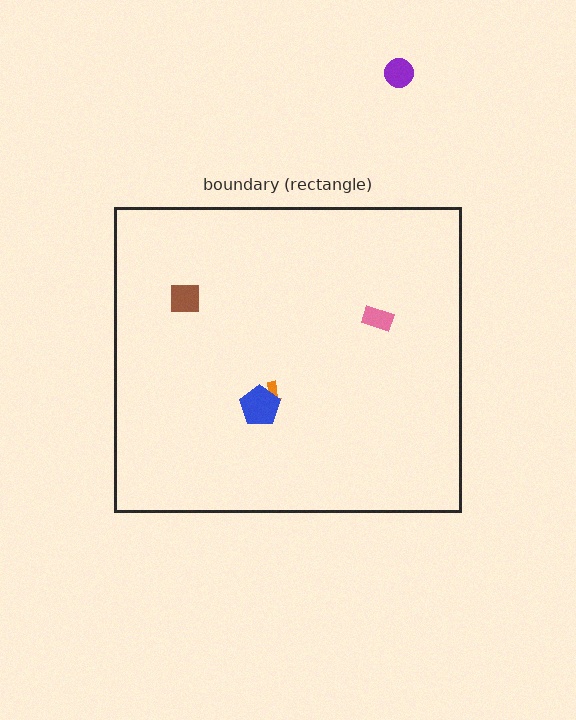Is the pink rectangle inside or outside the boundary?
Inside.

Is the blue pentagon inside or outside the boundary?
Inside.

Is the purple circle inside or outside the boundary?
Outside.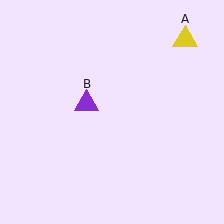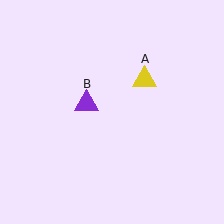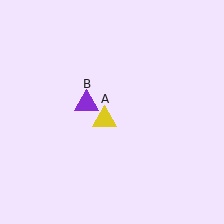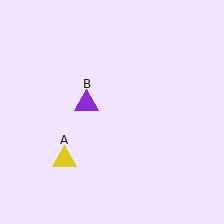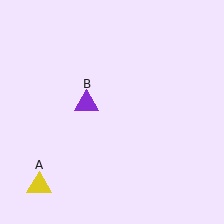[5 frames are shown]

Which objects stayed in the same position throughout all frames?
Purple triangle (object B) remained stationary.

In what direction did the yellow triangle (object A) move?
The yellow triangle (object A) moved down and to the left.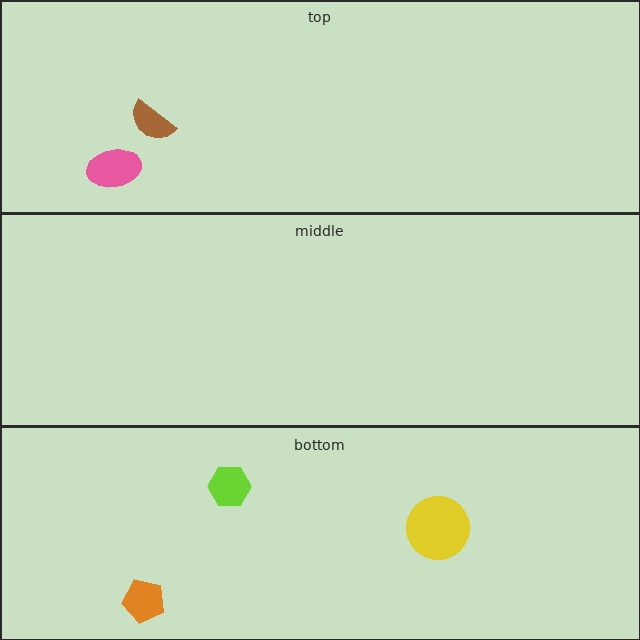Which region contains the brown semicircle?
The top region.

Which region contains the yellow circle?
The bottom region.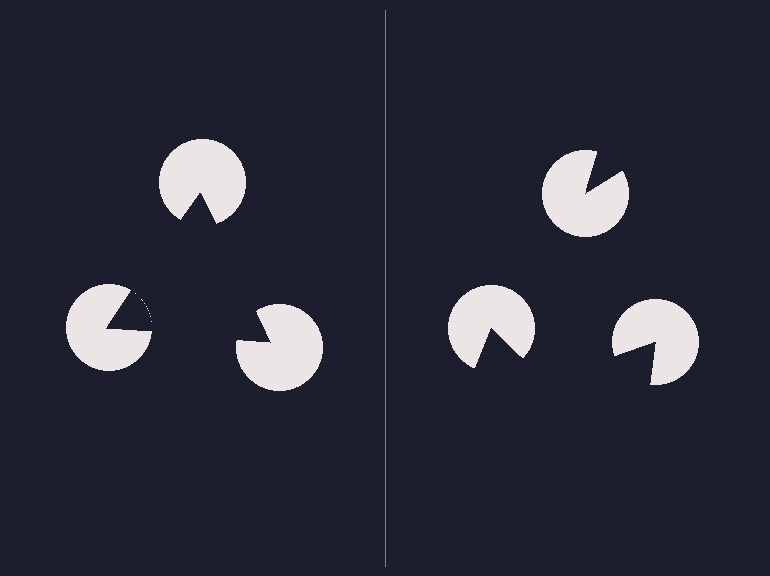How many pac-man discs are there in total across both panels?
6 — 3 on each side.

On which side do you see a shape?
An illusory triangle appears on the left side. On the right side the wedge cuts are rotated, so no coherent shape forms.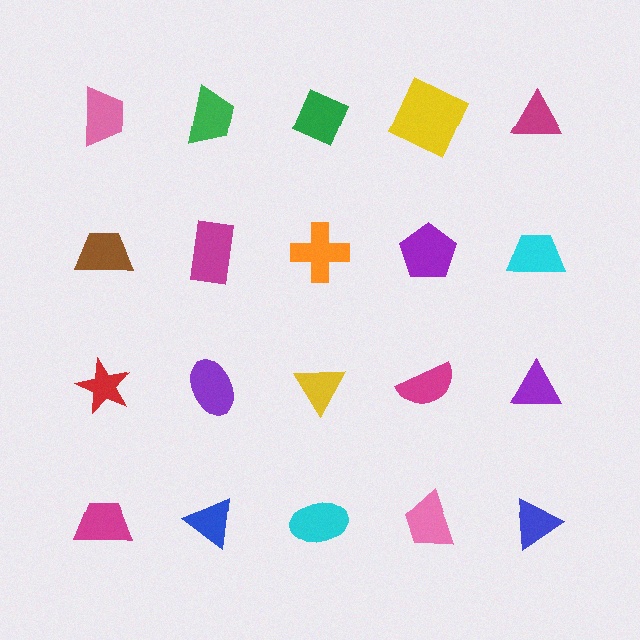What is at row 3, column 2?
A purple ellipse.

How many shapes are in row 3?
5 shapes.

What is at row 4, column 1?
A magenta trapezoid.